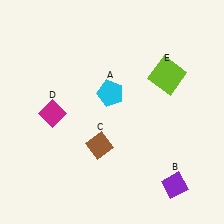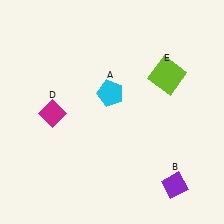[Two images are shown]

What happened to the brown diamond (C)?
The brown diamond (C) was removed in Image 2. It was in the bottom-left area of Image 1.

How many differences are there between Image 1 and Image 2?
There is 1 difference between the two images.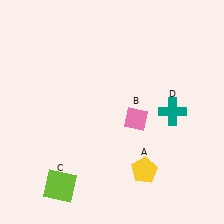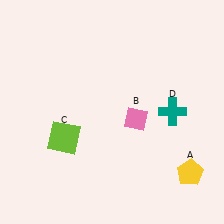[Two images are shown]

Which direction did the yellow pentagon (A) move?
The yellow pentagon (A) moved right.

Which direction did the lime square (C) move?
The lime square (C) moved up.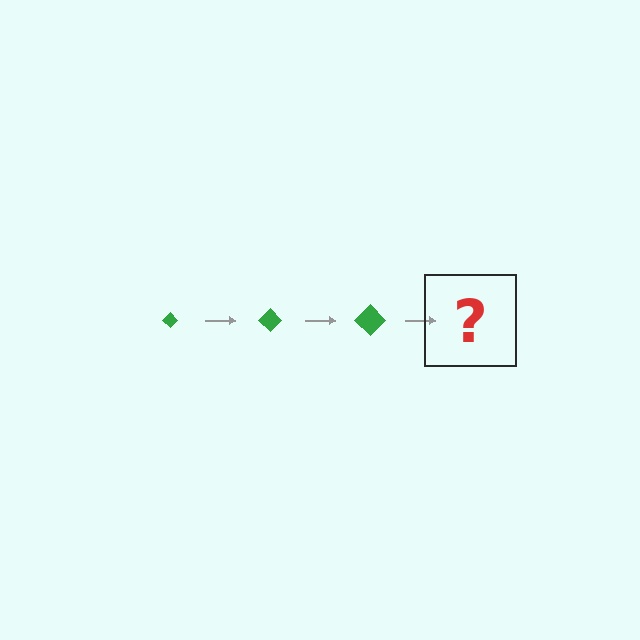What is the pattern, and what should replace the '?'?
The pattern is that the diamond gets progressively larger each step. The '?' should be a green diamond, larger than the previous one.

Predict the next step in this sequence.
The next step is a green diamond, larger than the previous one.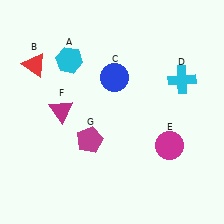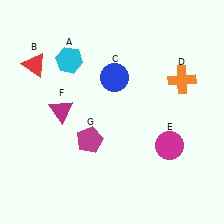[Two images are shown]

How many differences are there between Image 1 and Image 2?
There is 1 difference between the two images.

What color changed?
The cross (D) changed from cyan in Image 1 to orange in Image 2.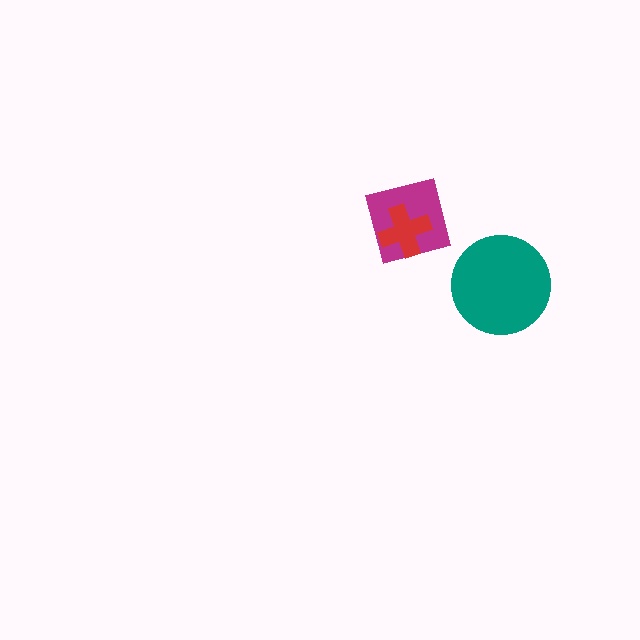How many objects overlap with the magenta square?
1 object overlaps with the magenta square.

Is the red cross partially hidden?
No, no other shape covers it.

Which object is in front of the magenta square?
The red cross is in front of the magenta square.